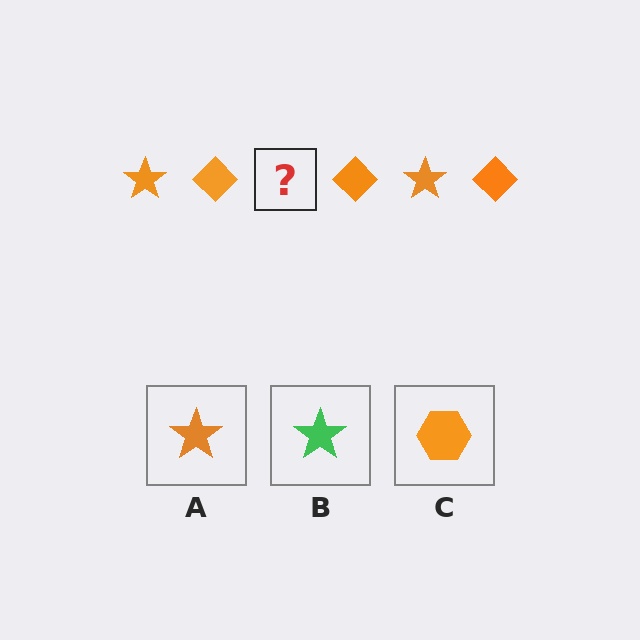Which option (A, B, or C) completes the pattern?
A.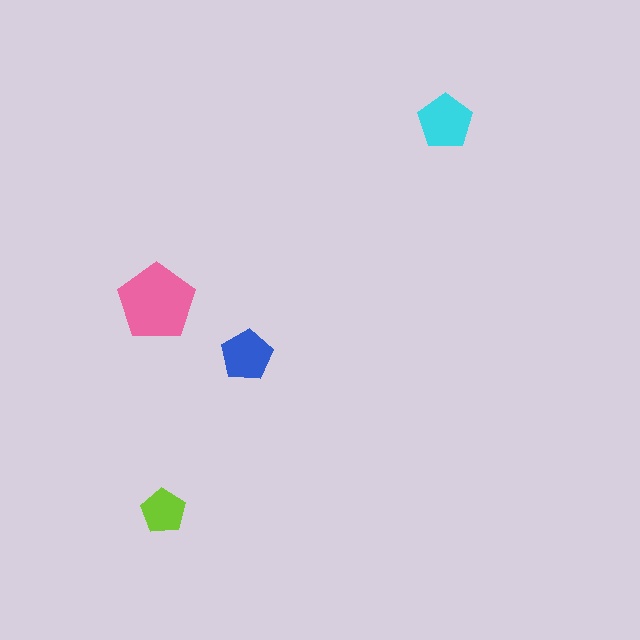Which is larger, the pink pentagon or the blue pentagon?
The pink one.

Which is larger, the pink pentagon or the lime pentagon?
The pink one.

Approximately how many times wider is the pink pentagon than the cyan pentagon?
About 1.5 times wider.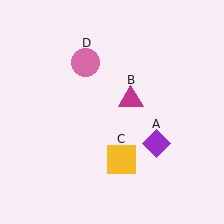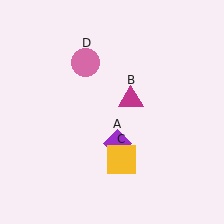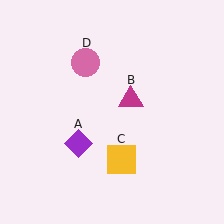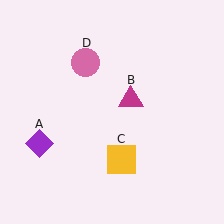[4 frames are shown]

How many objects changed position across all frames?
1 object changed position: purple diamond (object A).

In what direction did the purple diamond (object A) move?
The purple diamond (object A) moved left.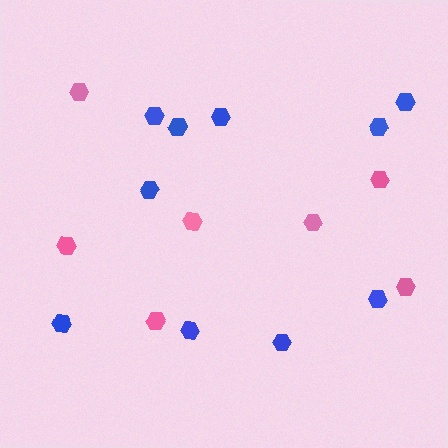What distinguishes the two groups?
There are 2 groups: one group of pink hexagons (7) and one group of blue hexagons (10).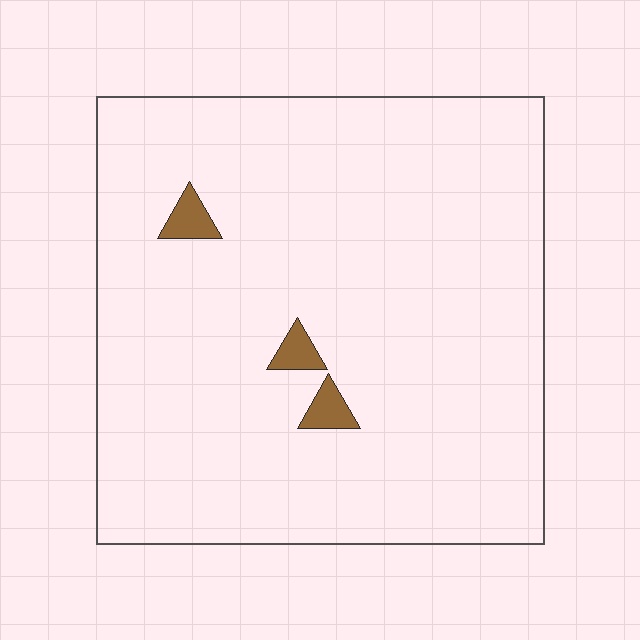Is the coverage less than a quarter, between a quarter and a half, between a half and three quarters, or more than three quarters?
Less than a quarter.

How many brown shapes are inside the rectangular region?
3.